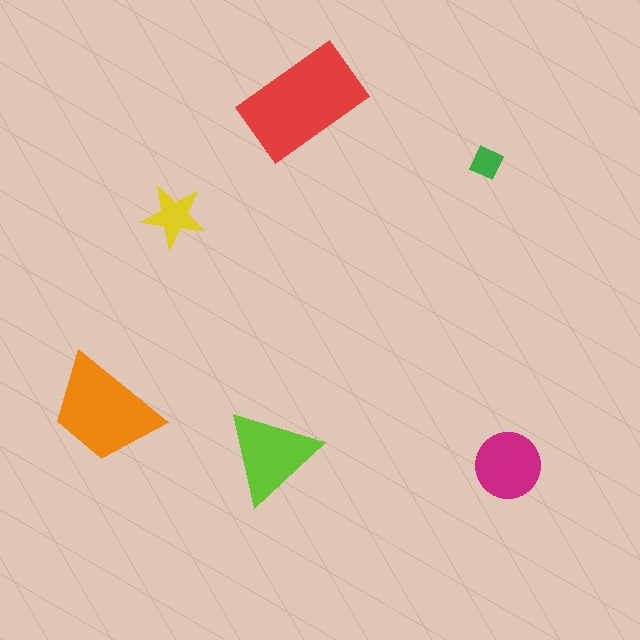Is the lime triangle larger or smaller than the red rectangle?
Smaller.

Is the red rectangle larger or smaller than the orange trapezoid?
Larger.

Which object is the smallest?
The green diamond.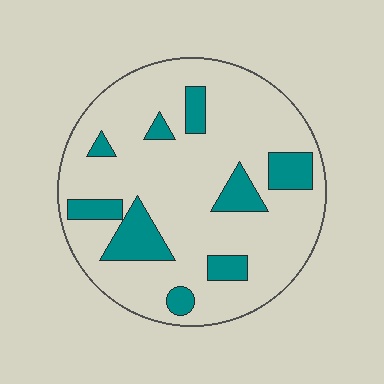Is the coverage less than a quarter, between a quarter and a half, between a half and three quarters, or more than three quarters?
Less than a quarter.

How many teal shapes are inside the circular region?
9.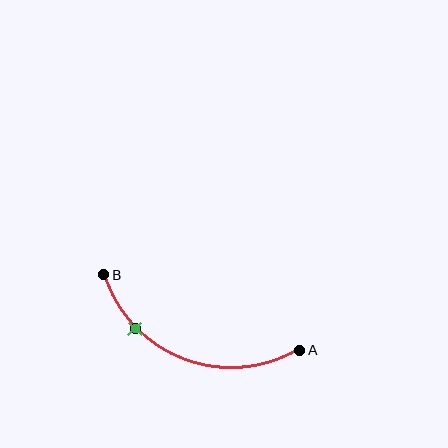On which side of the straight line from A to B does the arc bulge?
The arc bulges below the straight line connecting A and B.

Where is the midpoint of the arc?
The arc midpoint is the point on the curve farthest from the straight line joining A and B. It sits below that line.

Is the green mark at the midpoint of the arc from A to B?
No. The green mark lies on the arc but is closer to endpoint B. The arc midpoint would be at the point on the curve equidistant along the arc from both A and B.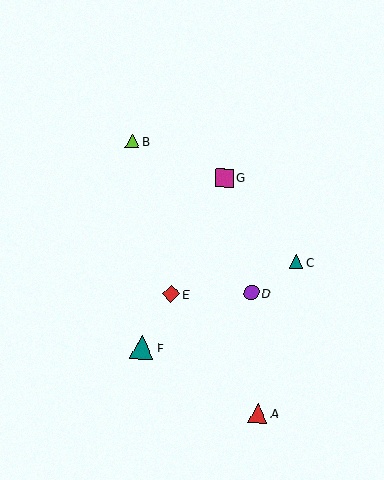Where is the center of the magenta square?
The center of the magenta square is at (224, 178).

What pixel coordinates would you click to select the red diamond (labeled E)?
Click at (171, 294) to select the red diamond E.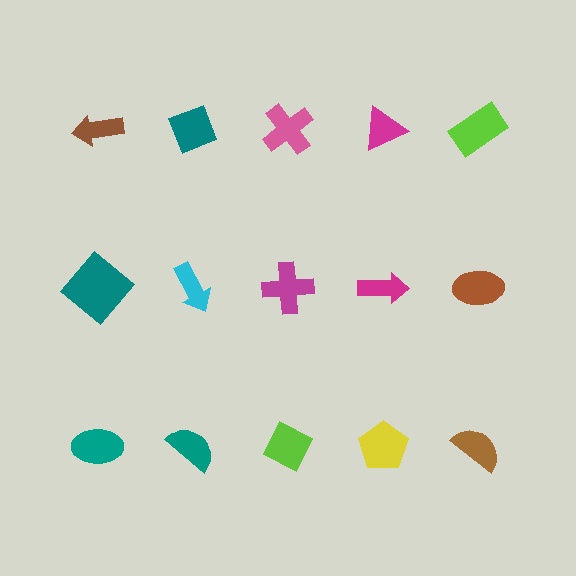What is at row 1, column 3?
A pink cross.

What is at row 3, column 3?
A lime diamond.